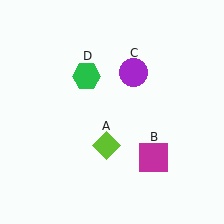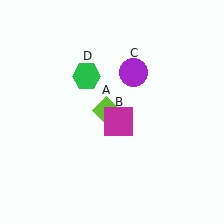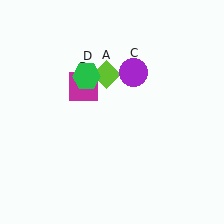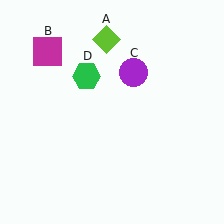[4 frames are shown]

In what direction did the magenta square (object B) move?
The magenta square (object B) moved up and to the left.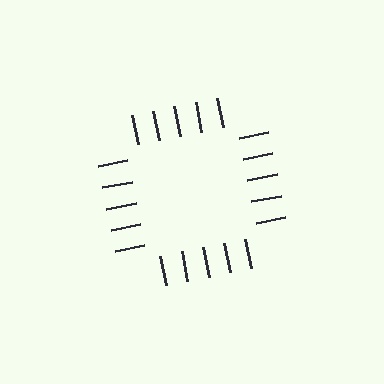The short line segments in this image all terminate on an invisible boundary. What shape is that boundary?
An illusory square — the line segments terminate on its edges but no continuous stroke is drawn.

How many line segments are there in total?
20 — 5 along each of the 4 edges.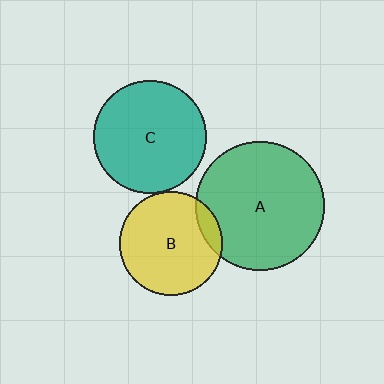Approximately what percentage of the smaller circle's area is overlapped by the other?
Approximately 10%.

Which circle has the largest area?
Circle A (green).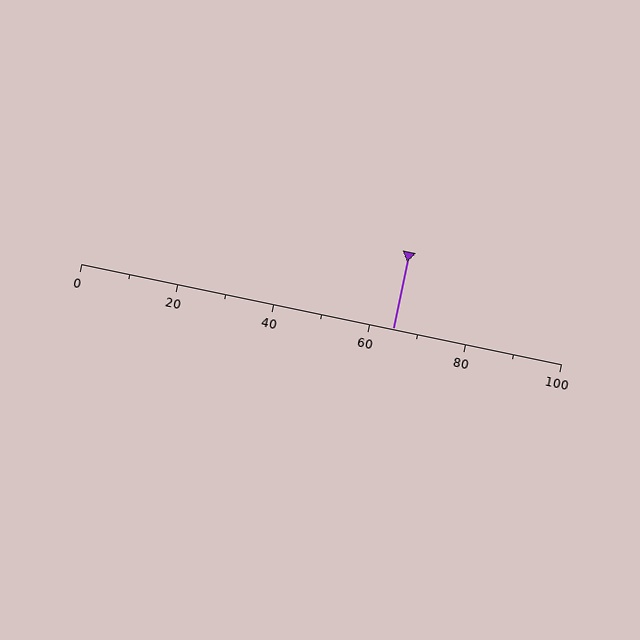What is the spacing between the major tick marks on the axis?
The major ticks are spaced 20 apart.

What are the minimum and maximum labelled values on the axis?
The axis runs from 0 to 100.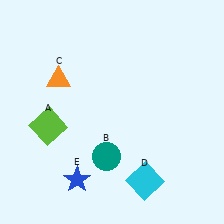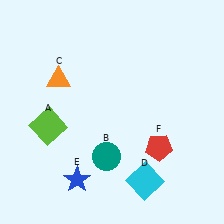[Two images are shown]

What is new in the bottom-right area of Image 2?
A red pentagon (F) was added in the bottom-right area of Image 2.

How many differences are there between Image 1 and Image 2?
There is 1 difference between the two images.